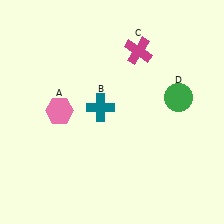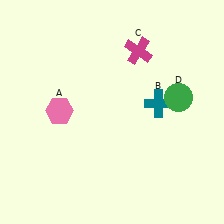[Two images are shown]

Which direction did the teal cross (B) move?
The teal cross (B) moved right.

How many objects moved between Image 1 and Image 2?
1 object moved between the two images.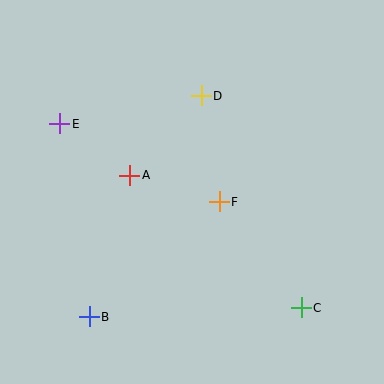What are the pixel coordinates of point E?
Point E is at (60, 124).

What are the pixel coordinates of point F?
Point F is at (219, 202).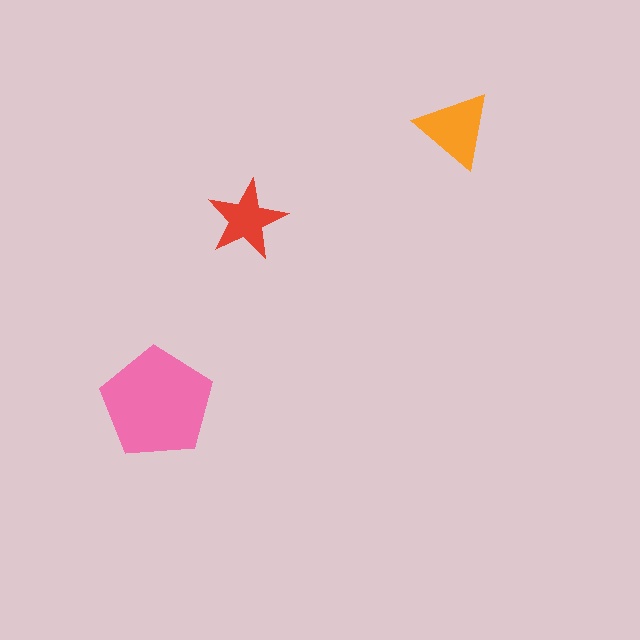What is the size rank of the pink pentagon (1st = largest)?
1st.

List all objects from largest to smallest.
The pink pentagon, the orange triangle, the red star.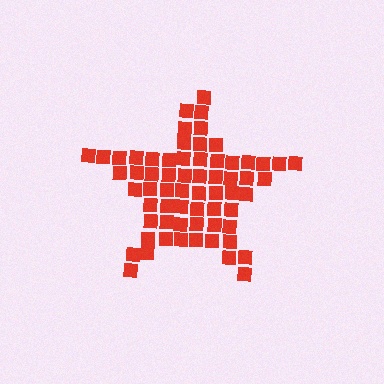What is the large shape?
The large shape is a star.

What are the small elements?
The small elements are squares.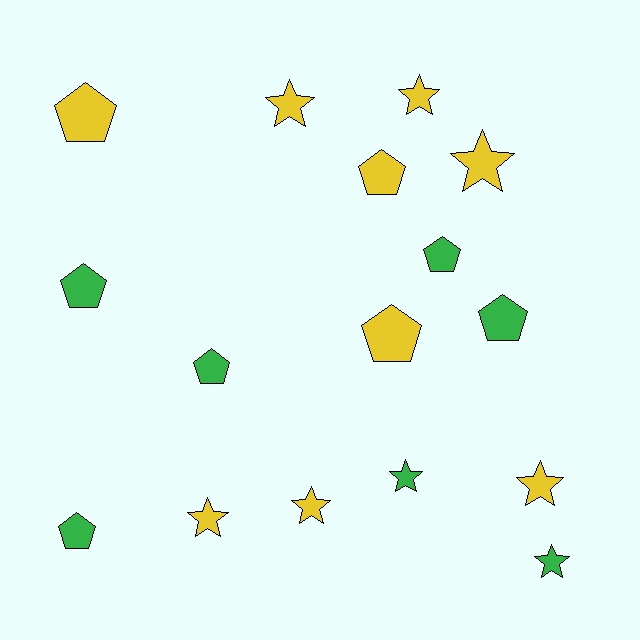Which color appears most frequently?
Yellow, with 9 objects.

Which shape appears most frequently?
Star, with 8 objects.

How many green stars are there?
There are 2 green stars.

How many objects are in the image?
There are 16 objects.